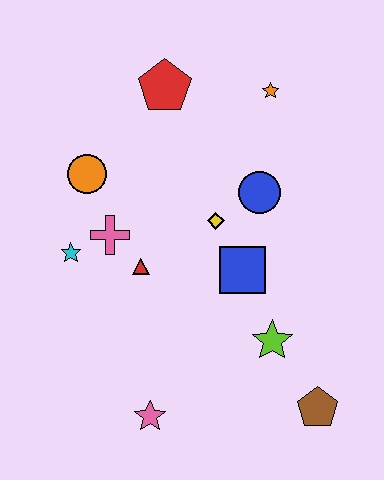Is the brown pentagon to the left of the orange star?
No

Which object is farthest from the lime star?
The red pentagon is farthest from the lime star.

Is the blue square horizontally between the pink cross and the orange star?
Yes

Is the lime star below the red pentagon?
Yes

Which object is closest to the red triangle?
The pink cross is closest to the red triangle.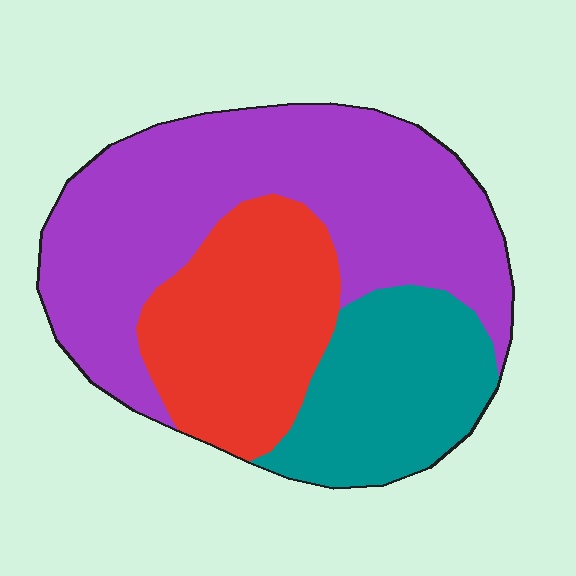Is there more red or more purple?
Purple.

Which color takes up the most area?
Purple, at roughly 50%.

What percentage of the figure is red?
Red covers 26% of the figure.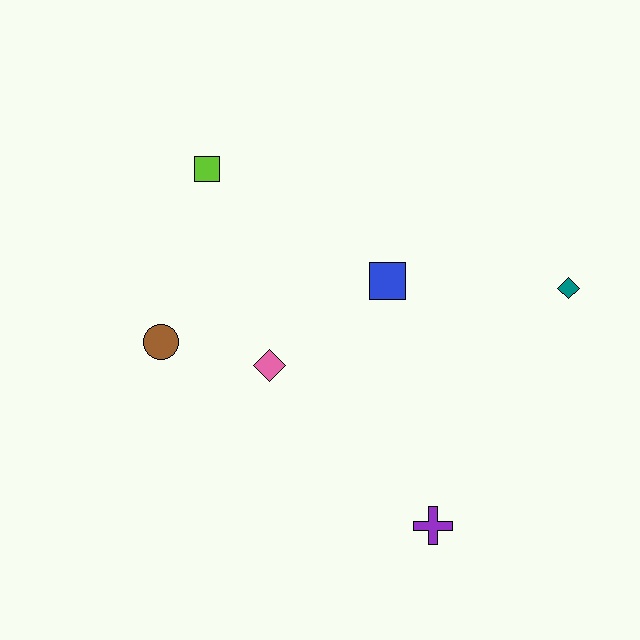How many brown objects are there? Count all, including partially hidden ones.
There is 1 brown object.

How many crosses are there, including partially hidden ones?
There is 1 cross.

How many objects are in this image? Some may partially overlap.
There are 6 objects.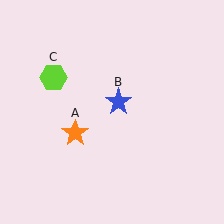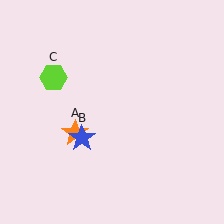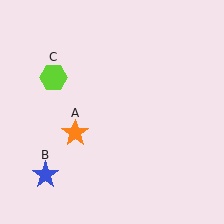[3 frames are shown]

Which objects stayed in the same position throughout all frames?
Orange star (object A) and lime hexagon (object C) remained stationary.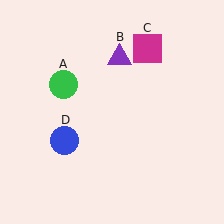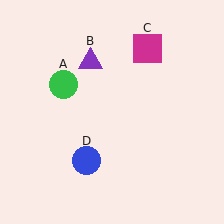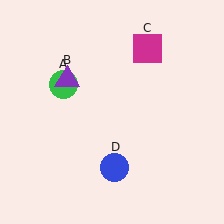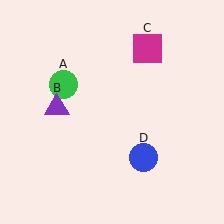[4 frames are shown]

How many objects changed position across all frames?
2 objects changed position: purple triangle (object B), blue circle (object D).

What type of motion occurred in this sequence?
The purple triangle (object B), blue circle (object D) rotated counterclockwise around the center of the scene.